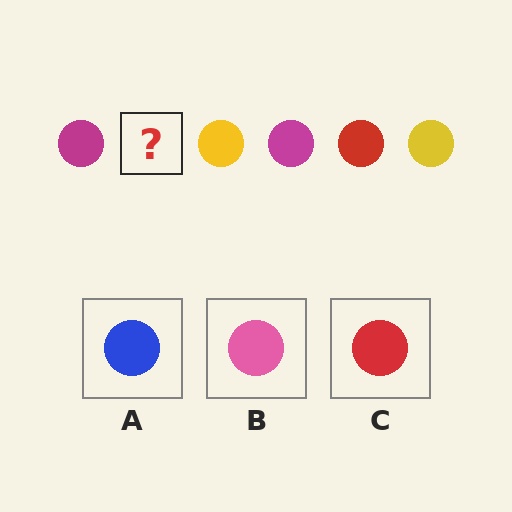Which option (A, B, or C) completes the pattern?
C.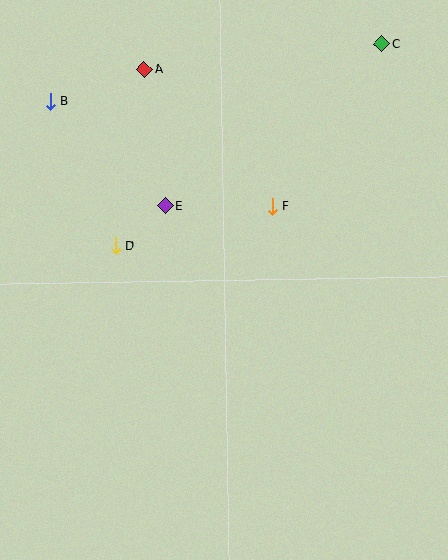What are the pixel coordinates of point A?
Point A is at (144, 70).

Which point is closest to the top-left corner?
Point B is closest to the top-left corner.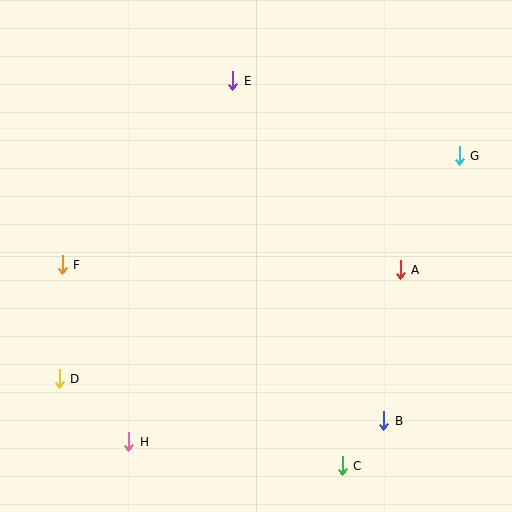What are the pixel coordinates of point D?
Point D is at (59, 379).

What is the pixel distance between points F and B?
The distance between F and B is 357 pixels.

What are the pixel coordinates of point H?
Point H is at (129, 442).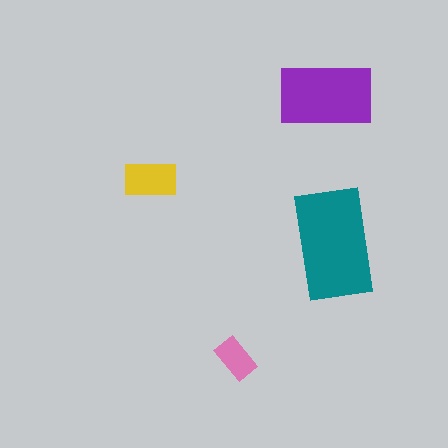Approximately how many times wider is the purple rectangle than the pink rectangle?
About 2 times wider.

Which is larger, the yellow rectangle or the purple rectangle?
The purple one.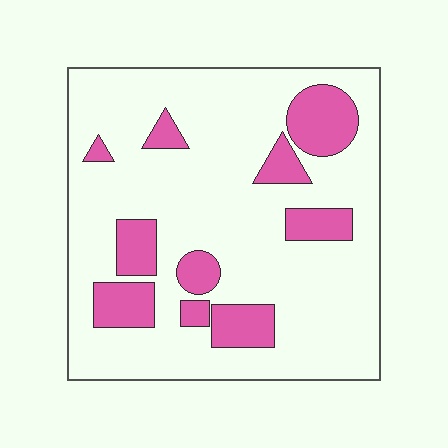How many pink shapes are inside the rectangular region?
10.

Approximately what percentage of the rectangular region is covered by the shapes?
Approximately 20%.